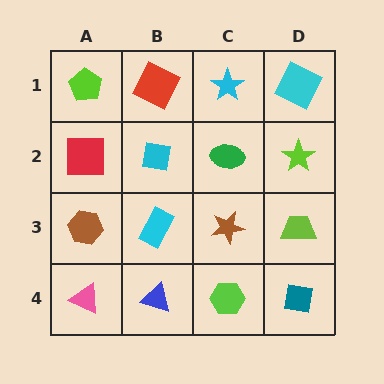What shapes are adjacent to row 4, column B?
A cyan rectangle (row 3, column B), a pink triangle (row 4, column A), a lime hexagon (row 4, column C).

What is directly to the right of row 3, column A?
A cyan rectangle.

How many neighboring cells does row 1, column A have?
2.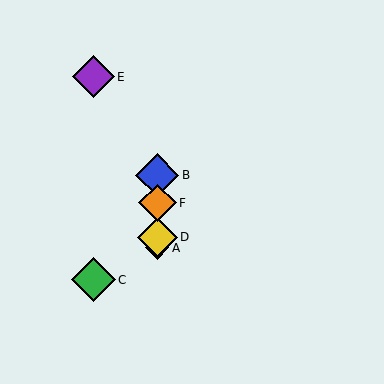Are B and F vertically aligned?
Yes, both are at x≈157.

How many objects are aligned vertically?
4 objects (A, B, D, F) are aligned vertically.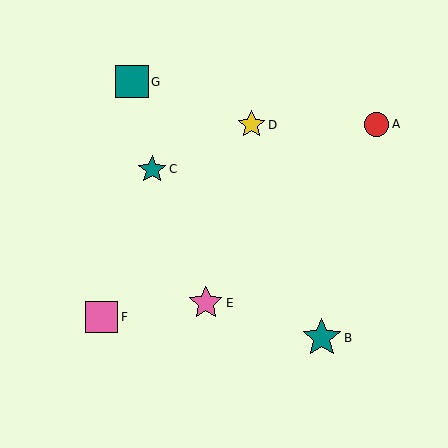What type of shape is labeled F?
Shape F is a pink square.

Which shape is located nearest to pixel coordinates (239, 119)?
The yellow star (labeled D) at (251, 125) is nearest to that location.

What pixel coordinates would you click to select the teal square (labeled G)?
Click at (132, 82) to select the teal square G.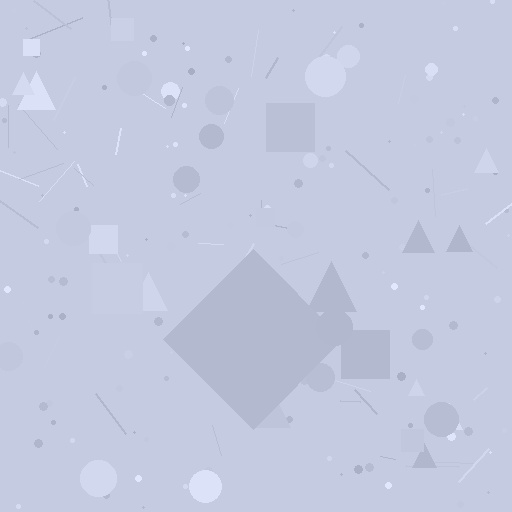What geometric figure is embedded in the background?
A diamond is embedded in the background.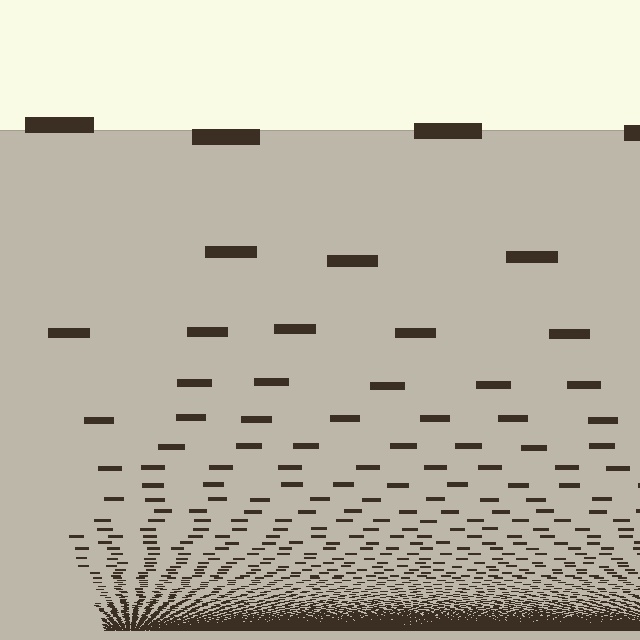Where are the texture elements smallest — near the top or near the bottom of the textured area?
Near the bottom.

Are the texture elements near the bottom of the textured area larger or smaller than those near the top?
Smaller. The gradient is inverted — elements near the bottom are smaller and denser.